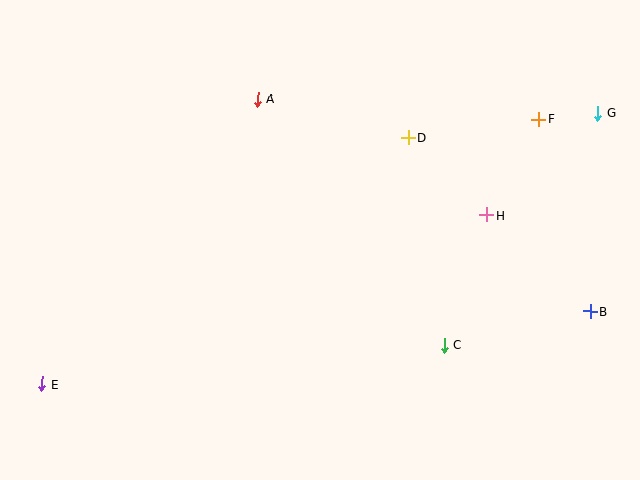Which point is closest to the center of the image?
Point D at (409, 137) is closest to the center.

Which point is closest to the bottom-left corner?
Point E is closest to the bottom-left corner.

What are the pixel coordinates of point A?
Point A is at (258, 99).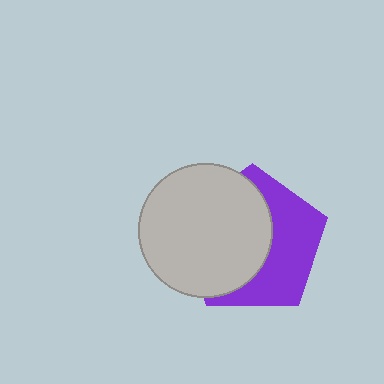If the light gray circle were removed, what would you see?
You would see the complete purple pentagon.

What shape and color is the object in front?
The object in front is a light gray circle.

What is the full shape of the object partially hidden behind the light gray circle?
The partially hidden object is a purple pentagon.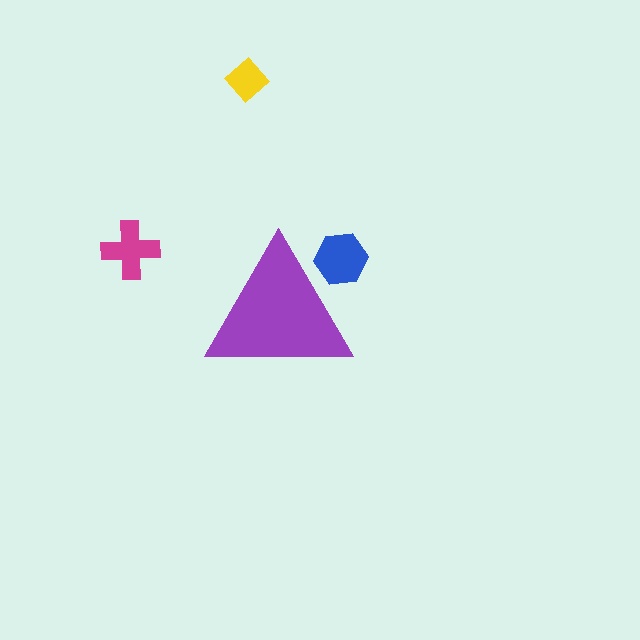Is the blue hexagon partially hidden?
Yes, the blue hexagon is partially hidden behind the purple triangle.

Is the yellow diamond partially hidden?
No, the yellow diamond is fully visible.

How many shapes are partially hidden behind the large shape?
1 shape is partially hidden.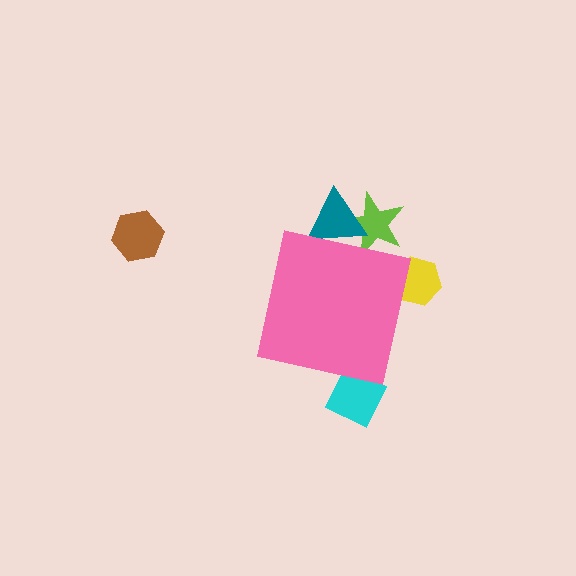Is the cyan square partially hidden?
Yes, the cyan square is partially hidden behind the pink square.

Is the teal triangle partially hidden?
Yes, the teal triangle is partially hidden behind the pink square.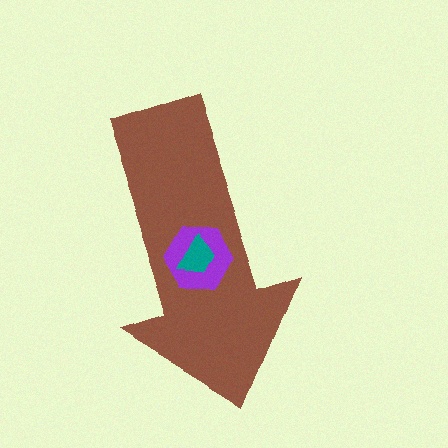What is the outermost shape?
The brown arrow.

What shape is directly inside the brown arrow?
The purple hexagon.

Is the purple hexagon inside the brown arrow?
Yes.